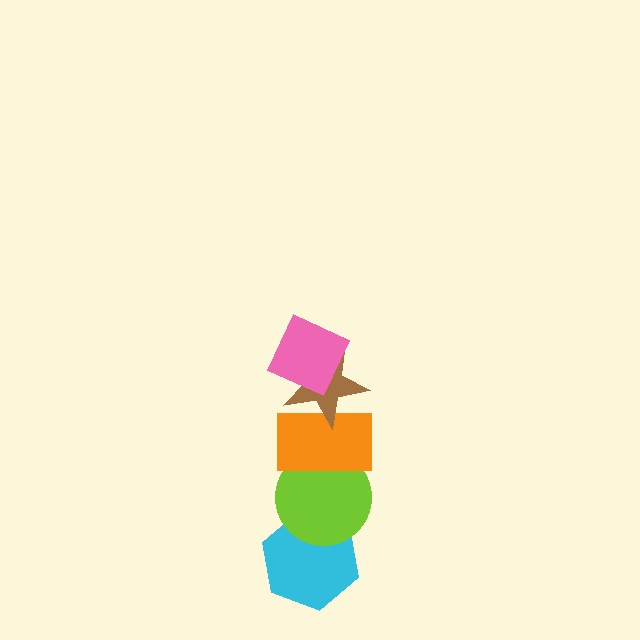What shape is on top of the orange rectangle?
The brown star is on top of the orange rectangle.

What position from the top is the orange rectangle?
The orange rectangle is 3rd from the top.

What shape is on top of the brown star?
The pink diamond is on top of the brown star.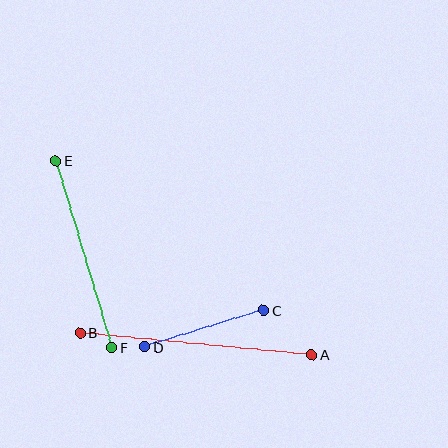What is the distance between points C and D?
The distance is approximately 124 pixels.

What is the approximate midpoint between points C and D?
The midpoint is at approximately (204, 328) pixels.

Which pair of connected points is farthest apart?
Points A and B are farthest apart.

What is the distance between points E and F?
The distance is approximately 195 pixels.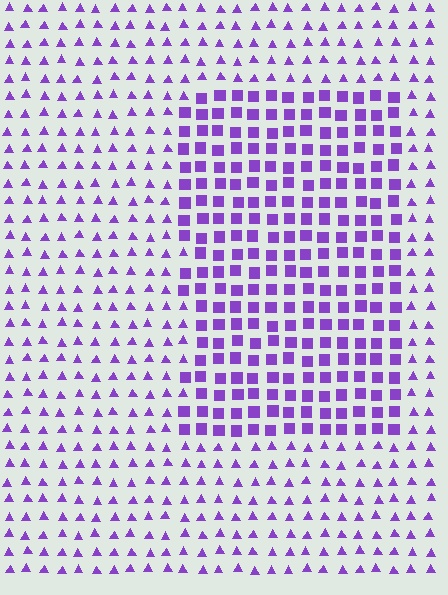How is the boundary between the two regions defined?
The boundary is defined by a change in element shape: squares inside vs. triangles outside. All elements share the same color and spacing.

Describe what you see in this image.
The image is filled with small purple elements arranged in a uniform grid. A rectangle-shaped region contains squares, while the surrounding area contains triangles. The boundary is defined purely by the change in element shape.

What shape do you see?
I see a rectangle.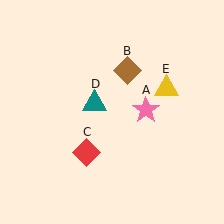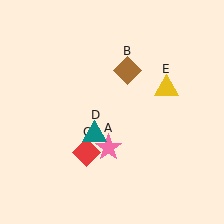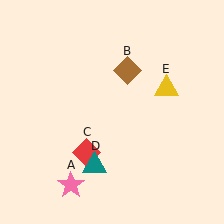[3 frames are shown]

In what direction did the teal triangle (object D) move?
The teal triangle (object D) moved down.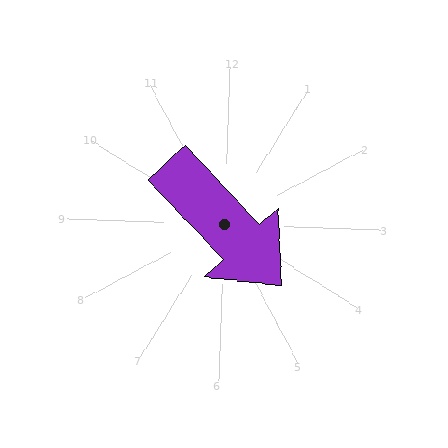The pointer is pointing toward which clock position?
Roughly 4 o'clock.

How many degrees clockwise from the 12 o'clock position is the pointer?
Approximately 135 degrees.